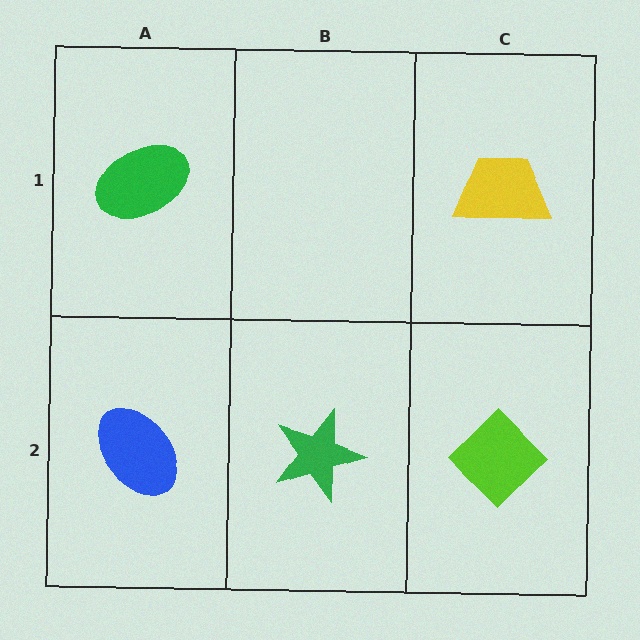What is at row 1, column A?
A green ellipse.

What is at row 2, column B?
A green star.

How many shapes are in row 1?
2 shapes.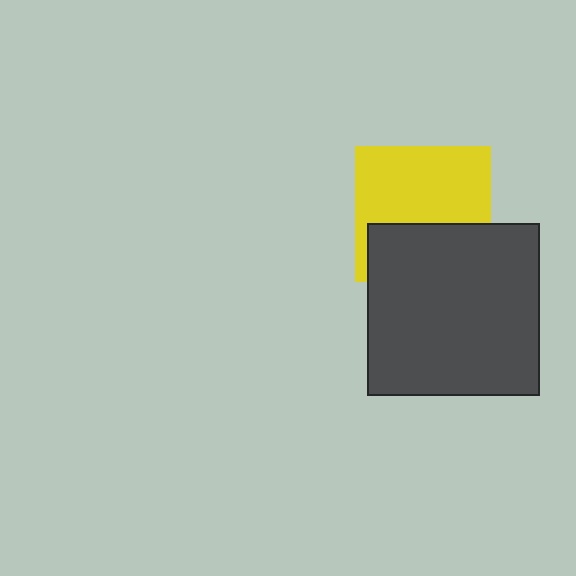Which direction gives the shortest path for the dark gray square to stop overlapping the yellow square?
Moving down gives the shortest separation.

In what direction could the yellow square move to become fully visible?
The yellow square could move up. That would shift it out from behind the dark gray square entirely.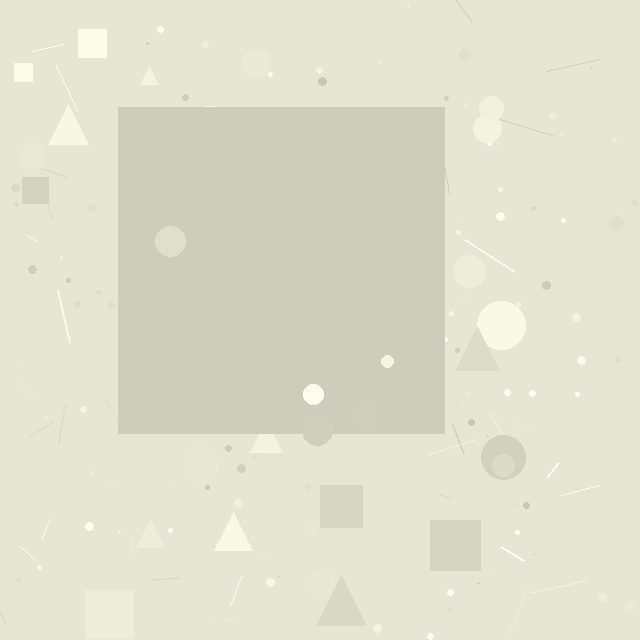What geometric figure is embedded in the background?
A square is embedded in the background.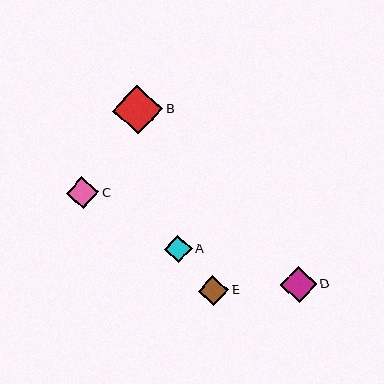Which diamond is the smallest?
Diamond A is the smallest with a size of approximately 28 pixels.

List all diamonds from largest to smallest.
From largest to smallest: B, D, C, E, A.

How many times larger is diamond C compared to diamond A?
Diamond C is approximately 1.2 times the size of diamond A.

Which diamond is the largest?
Diamond B is the largest with a size of approximately 50 pixels.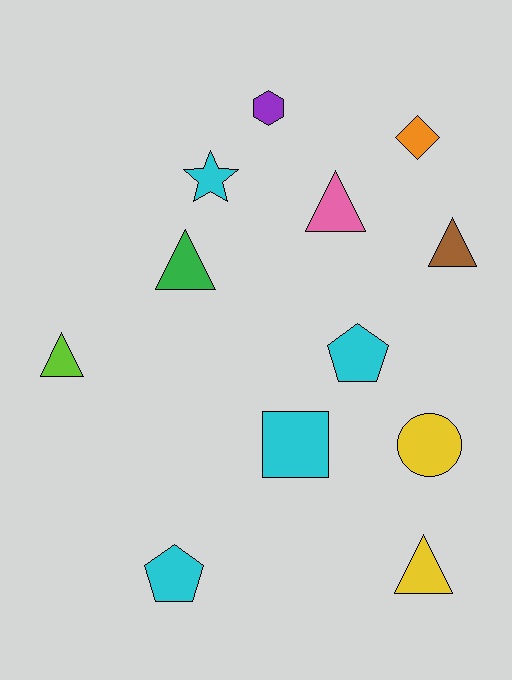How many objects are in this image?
There are 12 objects.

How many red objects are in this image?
There are no red objects.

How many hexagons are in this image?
There is 1 hexagon.